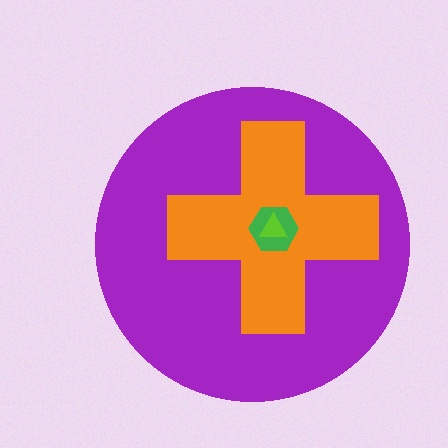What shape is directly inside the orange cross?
The green hexagon.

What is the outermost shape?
The purple circle.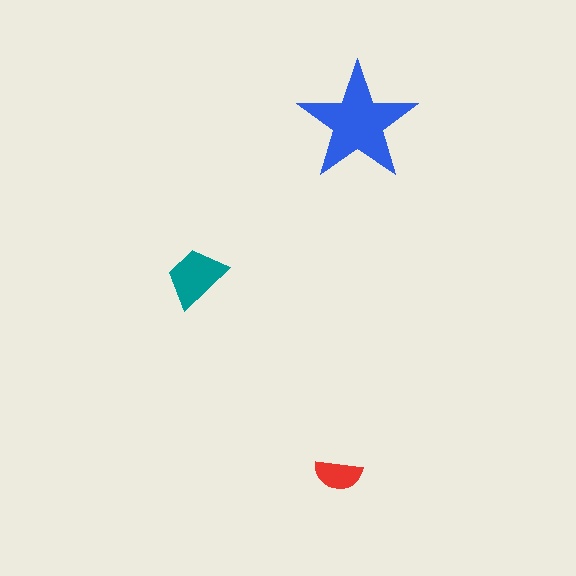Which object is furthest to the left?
The teal trapezoid is leftmost.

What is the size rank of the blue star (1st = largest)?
1st.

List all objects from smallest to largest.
The red semicircle, the teal trapezoid, the blue star.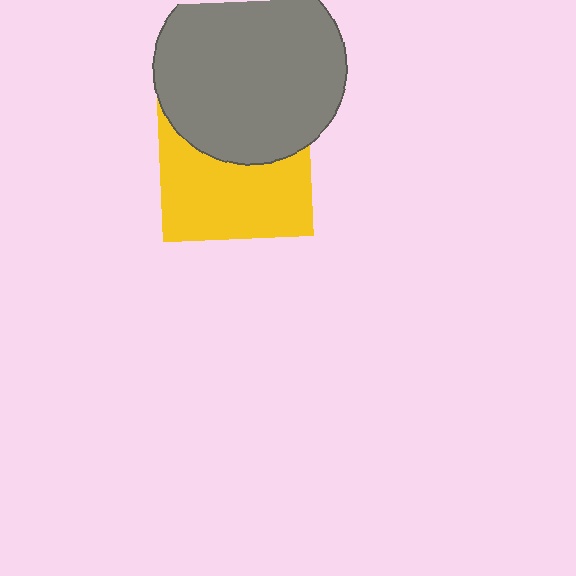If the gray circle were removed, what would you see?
You would see the complete yellow square.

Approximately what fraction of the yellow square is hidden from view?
Roughly 43% of the yellow square is hidden behind the gray circle.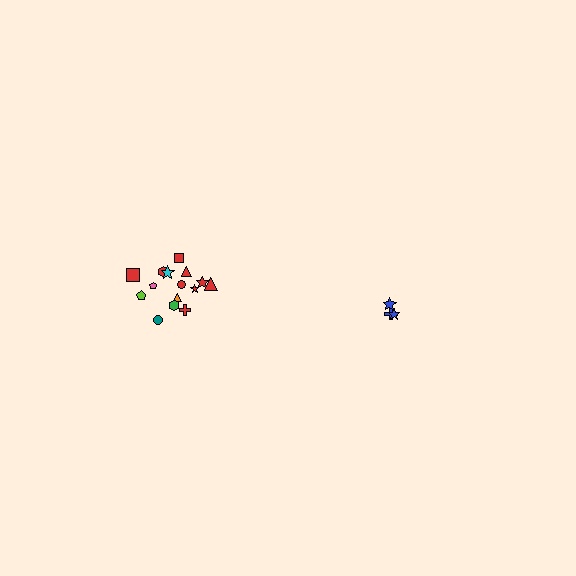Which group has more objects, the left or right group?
The left group.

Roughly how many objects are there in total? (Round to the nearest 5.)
Roughly 20 objects in total.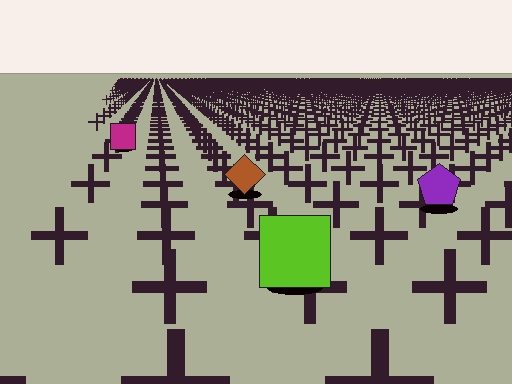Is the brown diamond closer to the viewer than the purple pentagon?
No. The purple pentagon is closer — you can tell from the texture gradient: the ground texture is coarser near it.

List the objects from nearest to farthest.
From nearest to farthest: the lime square, the purple pentagon, the brown diamond, the magenta square.